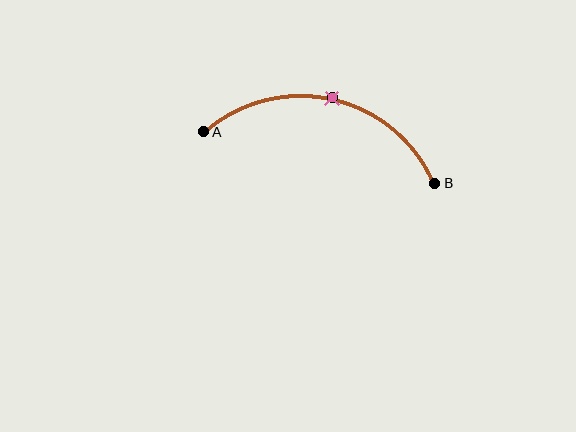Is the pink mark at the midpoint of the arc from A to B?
Yes. The pink mark lies on the arc at equal arc-length from both A and B — it is the arc midpoint.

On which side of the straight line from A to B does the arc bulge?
The arc bulges above the straight line connecting A and B.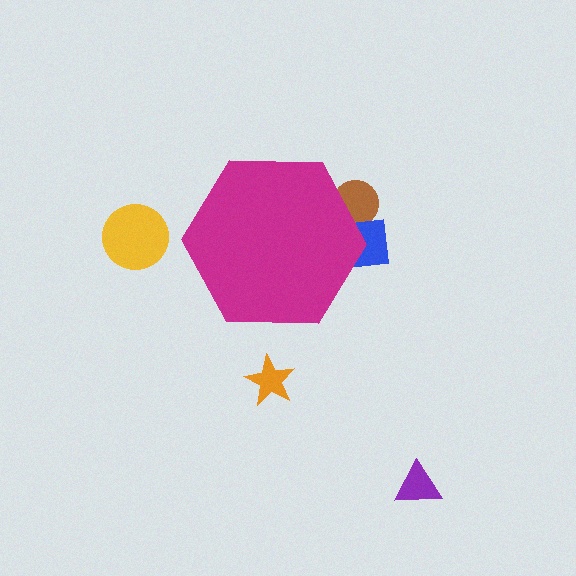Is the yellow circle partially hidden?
No, the yellow circle is fully visible.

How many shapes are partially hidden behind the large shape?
2 shapes are partially hidden.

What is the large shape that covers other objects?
A magenta hexagon.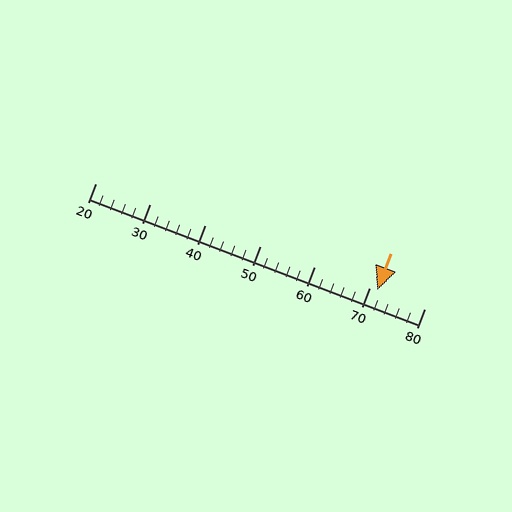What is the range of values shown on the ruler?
The ruler shows values from 20 to 80.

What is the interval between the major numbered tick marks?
The major tick marks are spaced 10 units apart.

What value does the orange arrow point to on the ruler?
The orange arrow points to approximately 71.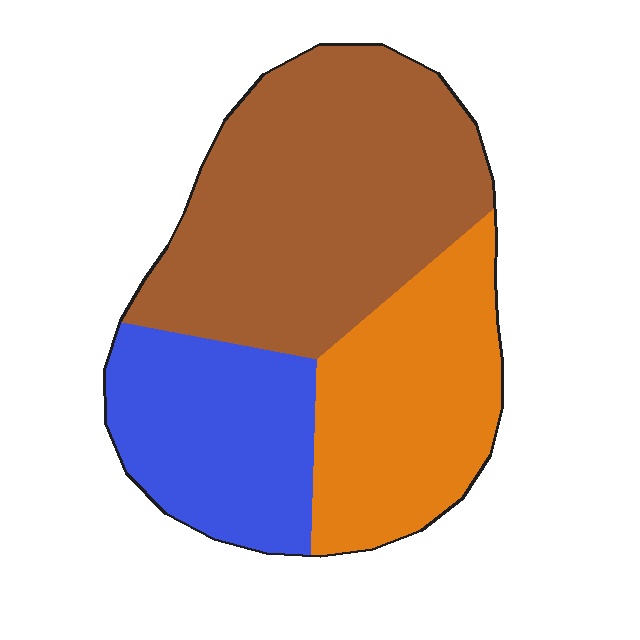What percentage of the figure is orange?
Orange takes up about one quarter (1/4) of the figure.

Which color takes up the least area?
Blue, at roughly 25%.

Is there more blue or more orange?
Orange.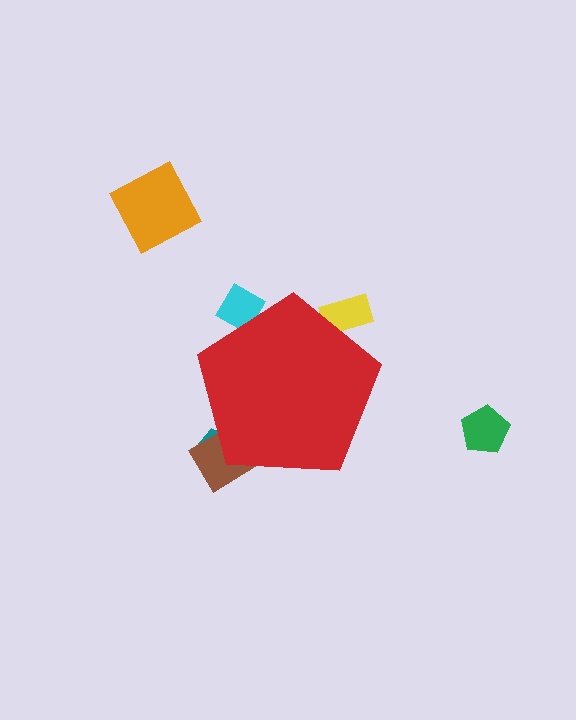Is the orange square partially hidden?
No, the orange square is fully visible.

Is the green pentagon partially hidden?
No, the green pentagon is fully visible.